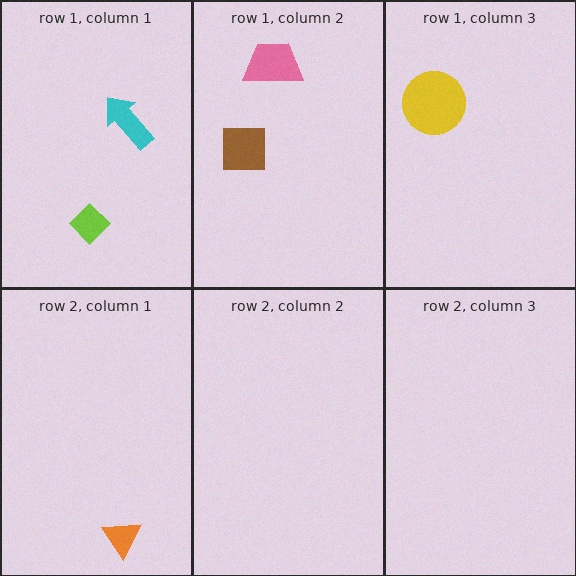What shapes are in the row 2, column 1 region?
The orange triangle.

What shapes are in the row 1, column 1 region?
The cyan arrow, the lime diamond.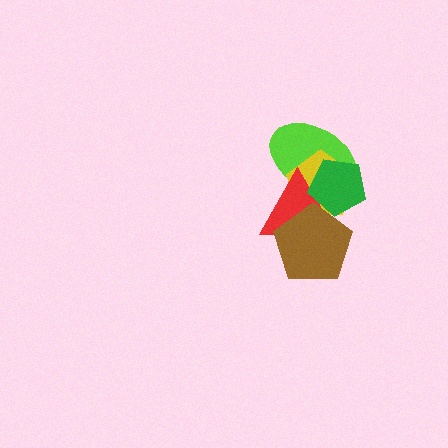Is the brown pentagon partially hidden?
No, no other shape covers it.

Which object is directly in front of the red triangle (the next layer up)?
The green pentagon is directly in front of the red triangle.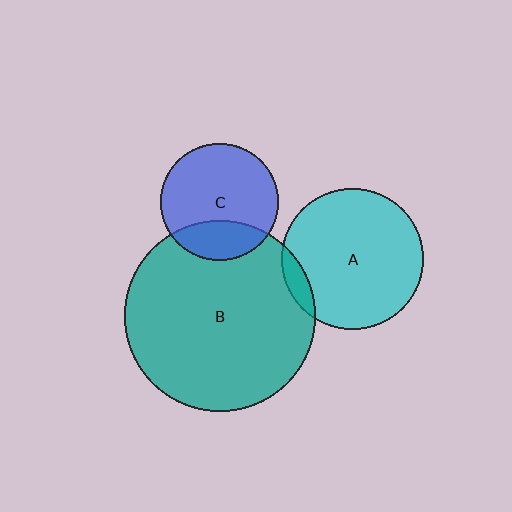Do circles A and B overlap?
Yes.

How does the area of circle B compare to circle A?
Approximately 1.8 times.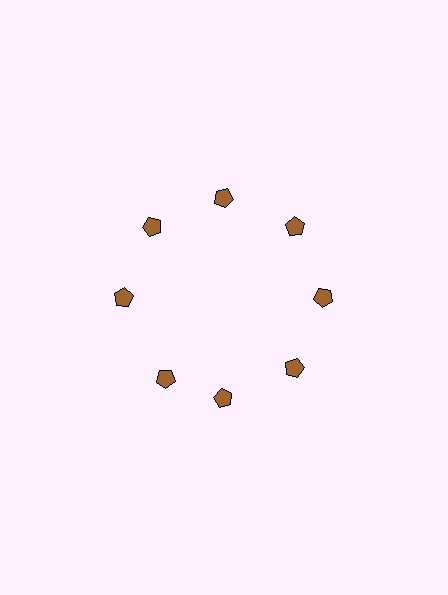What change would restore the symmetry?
The symmetry would be restored by rotating it back into even spacing with its neighbors so that all 8 pentagons sit at equal angles and equal distance from the center.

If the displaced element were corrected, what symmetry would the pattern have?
It would have 8-fold rotational symmetry — the pattern would map onto itself every 45 degrees.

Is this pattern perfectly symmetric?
No. The 8 brown pentagons are arranged in a ring, but one element near the 8 o'clock position is rotated out of alignment along the ring, breaking the 8-fold rotational symmetry.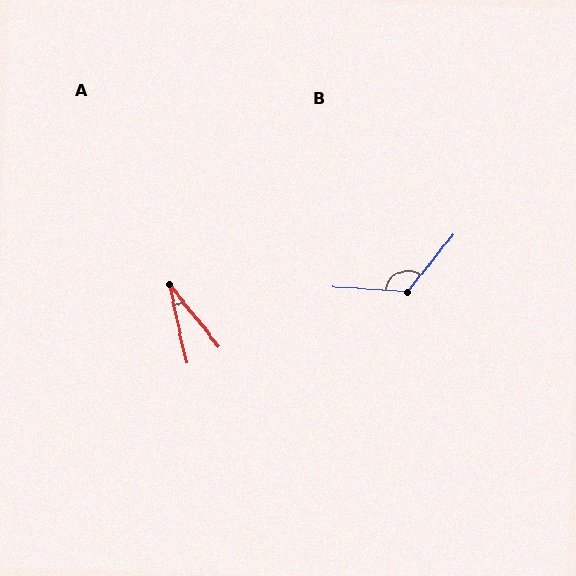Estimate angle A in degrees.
Approximately 26 degrees.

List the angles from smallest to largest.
A (26°), B (125°).